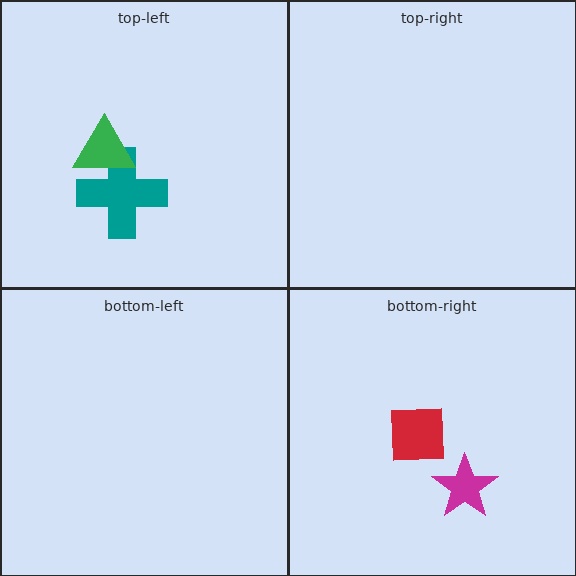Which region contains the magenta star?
The bottom-right region.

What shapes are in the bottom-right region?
The red square, the magenta star.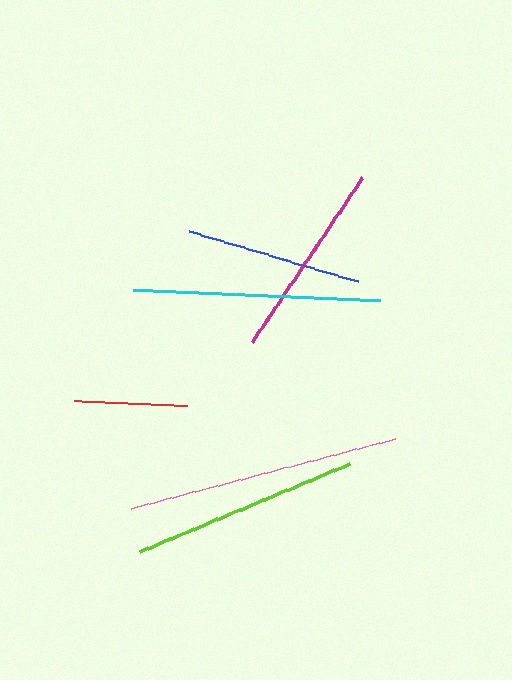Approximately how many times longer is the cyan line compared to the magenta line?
The cyan line is approximately 1.2 times the length of the magenta line.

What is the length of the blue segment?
The blue segment is approximately 177 pixels long.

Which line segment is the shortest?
The red line is the shortest at approximately 113 pixels.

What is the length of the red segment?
The red segment is approximately 113 pixels long.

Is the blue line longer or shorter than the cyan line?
The cyan line is longer than the blue line.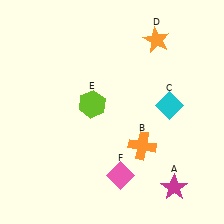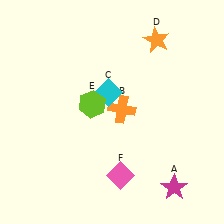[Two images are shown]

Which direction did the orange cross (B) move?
The orange cross (B) moved up.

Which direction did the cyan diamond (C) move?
The cyan diamond (C) moved left.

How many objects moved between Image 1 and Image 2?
2 objects moved between the two images.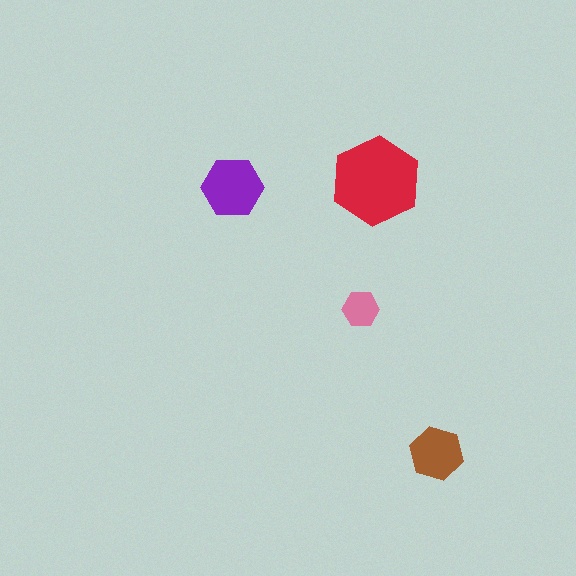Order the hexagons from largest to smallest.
the red one, the purple one, the brown one, the pink one.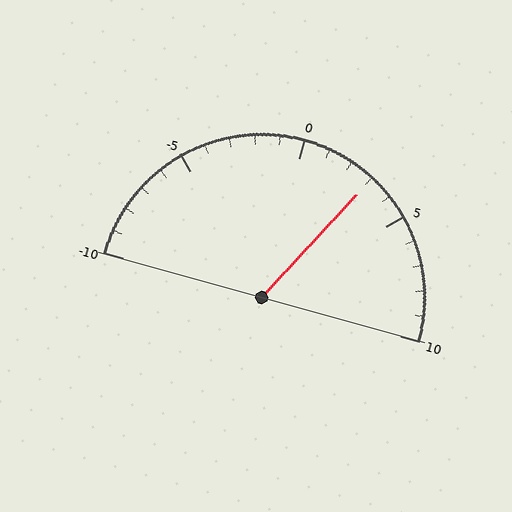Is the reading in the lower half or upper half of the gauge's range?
The reading is in the upper half of the range (-10 to 10).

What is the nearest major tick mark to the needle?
The nearest major tick mark is 5.